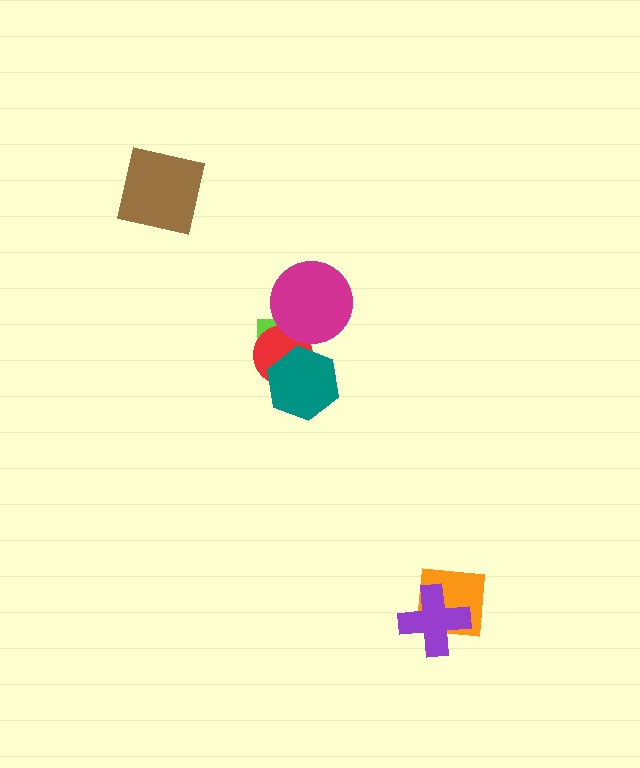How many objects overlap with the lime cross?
3 objects overlap with the lime cross.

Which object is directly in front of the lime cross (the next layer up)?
The red circle is directly in front of the lime cross.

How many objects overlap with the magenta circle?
2 objects overlap with the magenta circle.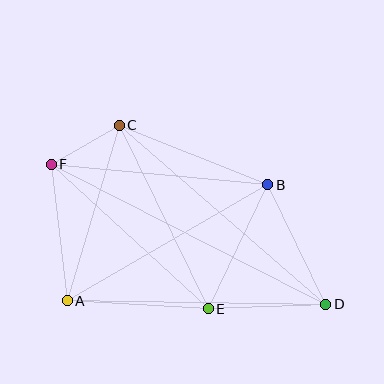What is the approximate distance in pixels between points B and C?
The distance between B and C is approximately 160 pixels.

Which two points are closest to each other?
Points C and F are closest to each other.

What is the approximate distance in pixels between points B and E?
The distance between B and E is approximately 137 pixels.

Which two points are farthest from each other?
Points D and F are farthest from each other.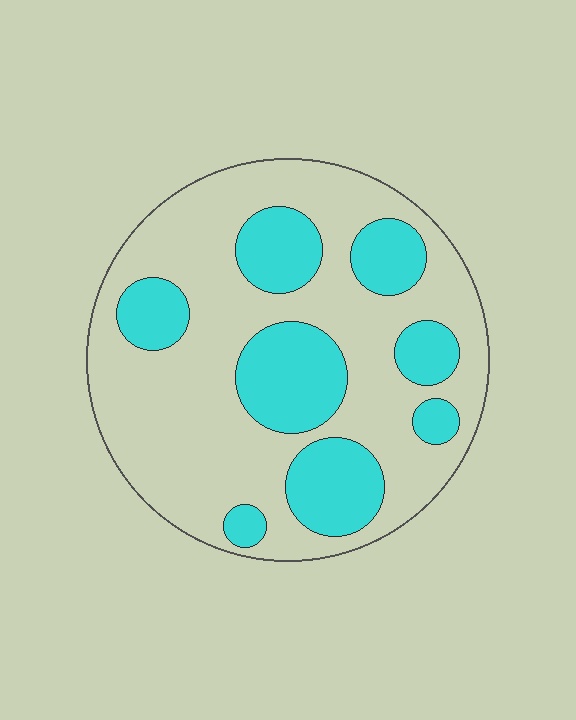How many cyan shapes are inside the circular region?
8.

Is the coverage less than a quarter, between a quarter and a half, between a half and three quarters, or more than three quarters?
Between a quarter and a half.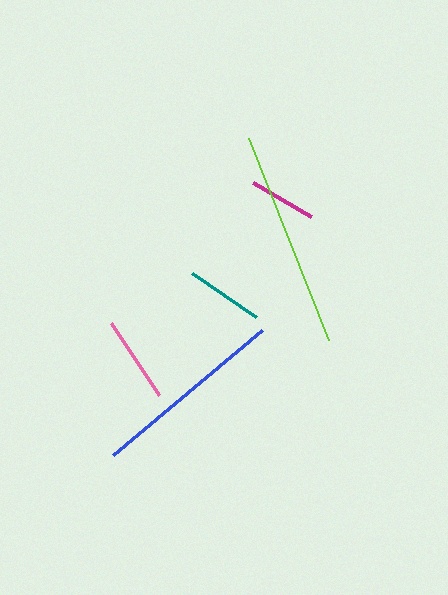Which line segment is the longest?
The lime line is the longest at approximately 217 pixels.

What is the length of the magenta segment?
The magenta segment is approximately 67 pixels long.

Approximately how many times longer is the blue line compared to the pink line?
The blue line is approximately 2.2 times the length of the pink line.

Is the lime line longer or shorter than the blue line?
The lime line is longer than the blue line.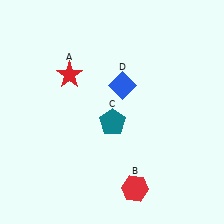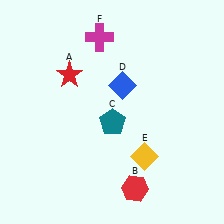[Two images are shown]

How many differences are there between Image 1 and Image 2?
There are 2 differences between the two images.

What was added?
A yellow diamond (E), a magenta cross (F) were added in Image 2.